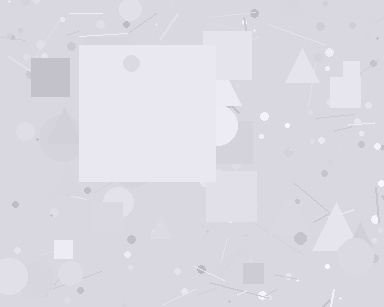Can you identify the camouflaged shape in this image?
The camouflaged shape is a square.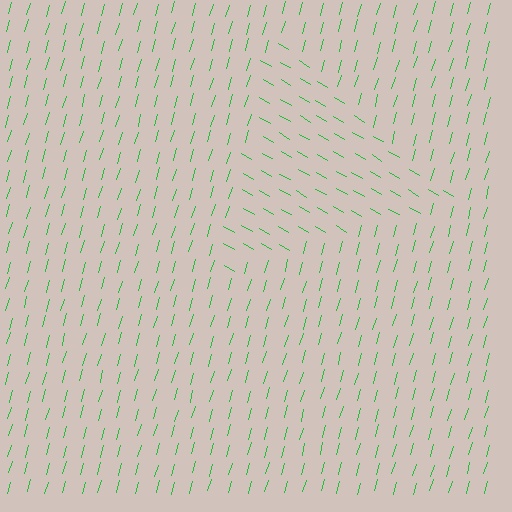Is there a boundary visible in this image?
Yes, there is a texture boundary formed by a change in line orientation.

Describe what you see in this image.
The image is filled with small green line segments. A triangle region in the image has lines oriented differently from the surrounding lines, creating a visible texture boundary.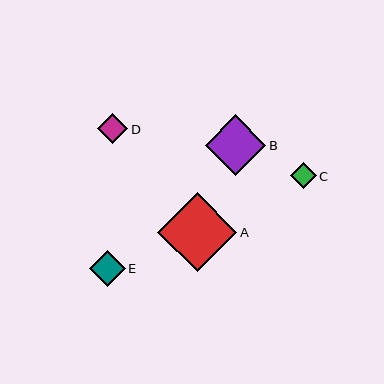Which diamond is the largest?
Diamond A is the largest with a size of approximately 79 pixels.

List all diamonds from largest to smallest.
From largest to smallest: A, B, E, D, C.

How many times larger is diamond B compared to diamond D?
Diamond B is approximately 2.0 times the size of diamond D.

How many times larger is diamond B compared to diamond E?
Diamond B is approximately 1.7 times the size of diamond E.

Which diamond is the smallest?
Diamond C is the smallest with a size of approximately 25 pixels.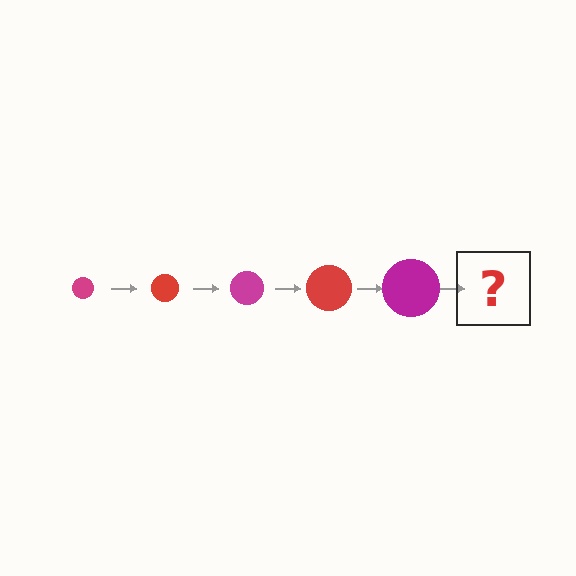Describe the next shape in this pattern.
It should be a red circle, larger than the previous one.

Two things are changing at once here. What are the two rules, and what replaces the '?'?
The two rules are that the circle grows larger each step and the color cycles through magenta and red. The '?' should be a red circle, larger than the previous one.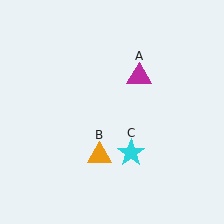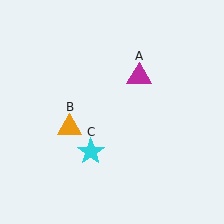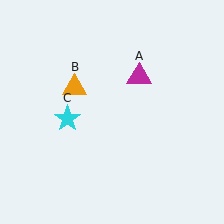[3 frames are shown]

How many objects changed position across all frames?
2 objects changed position: orange triangle (object B), cyan star (object C).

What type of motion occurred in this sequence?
The orange triangle (object B), cyan star (object C) rotated clockwise around the center of the scene.